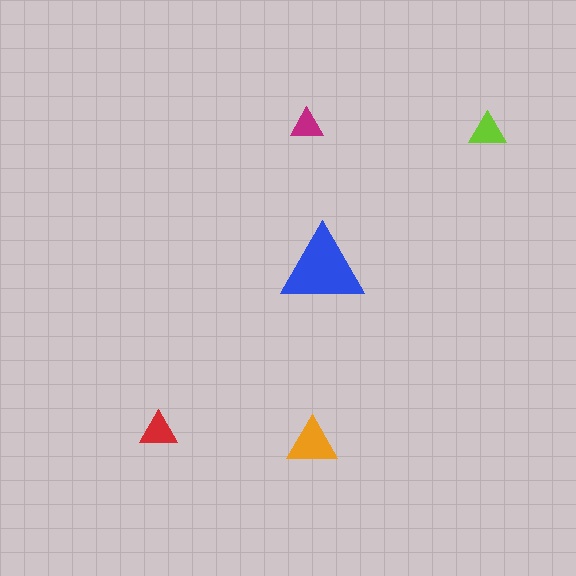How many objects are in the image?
There are 5 objects in the image.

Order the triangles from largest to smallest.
the blue one, the orange one, the red one, the lime one, the magenta one.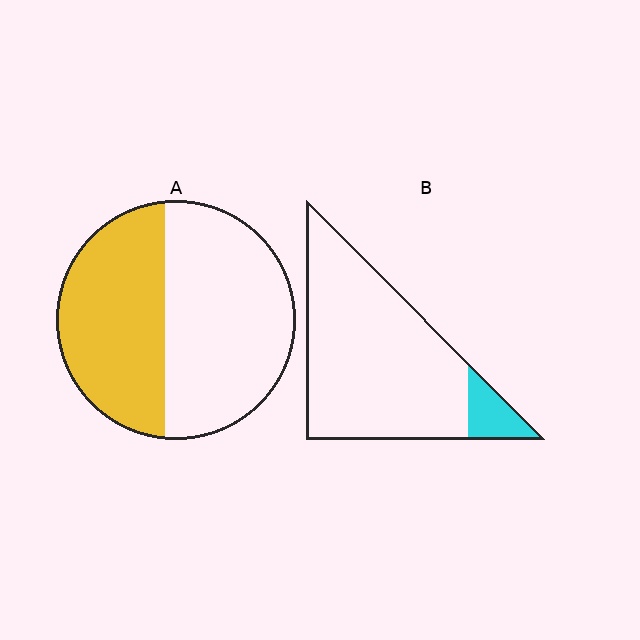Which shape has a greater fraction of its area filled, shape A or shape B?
Shape A.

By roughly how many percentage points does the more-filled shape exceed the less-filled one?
By roughly 35 percentage points (A over B).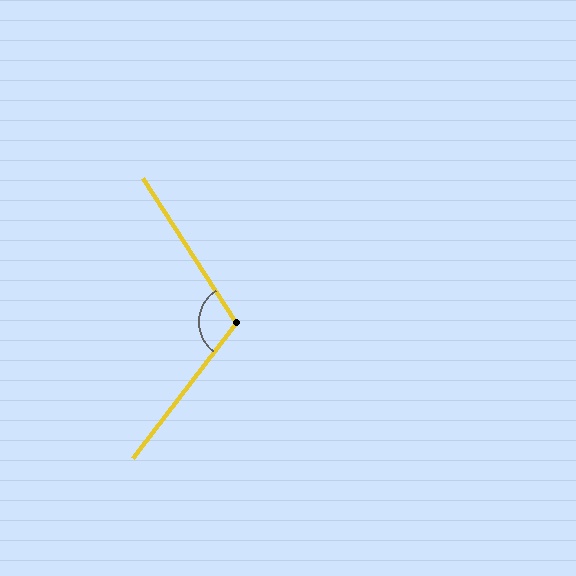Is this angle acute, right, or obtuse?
It is obtuse.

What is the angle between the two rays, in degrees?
Approximately 110 degrees.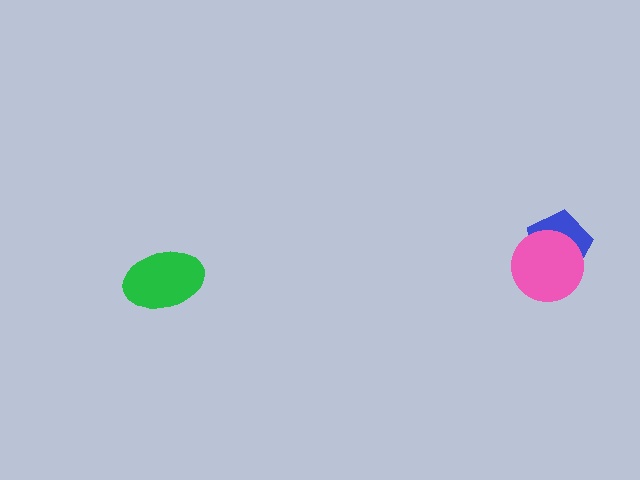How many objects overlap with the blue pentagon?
1 object overlaps with the blue pentagon.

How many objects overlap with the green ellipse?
0 objects overlap with the green ellipse.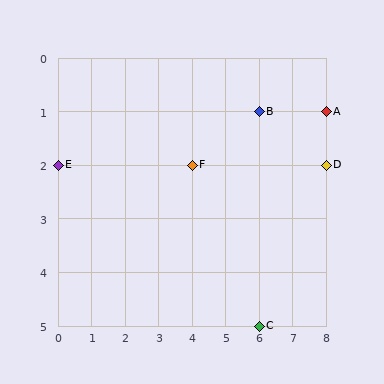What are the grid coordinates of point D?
Point D is at grid coordinates (8, 2).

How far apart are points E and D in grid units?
Points E and D are 8 columns apart.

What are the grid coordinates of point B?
Point B is at grid coordinates (6, 1).